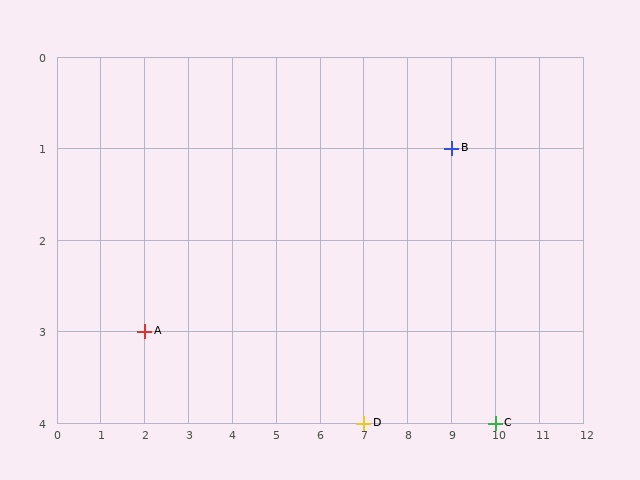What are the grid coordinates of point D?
Point D is at grid coordinates (7, 4).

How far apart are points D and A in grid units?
Points D and A are 5 columns and 1 row apart (about 5.1 grid units diagonally).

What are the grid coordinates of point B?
Point B is at grid coordinates (9, 1).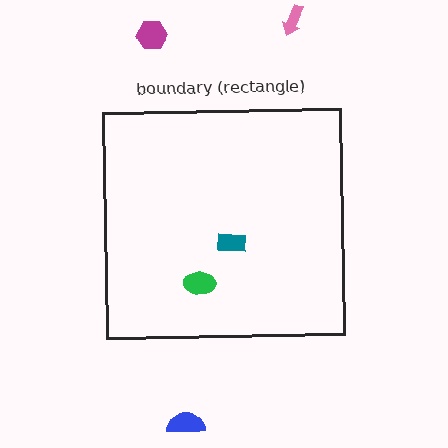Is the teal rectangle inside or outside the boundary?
Inside.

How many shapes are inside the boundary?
2 inside, 3 outside.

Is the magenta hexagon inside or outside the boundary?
Outside.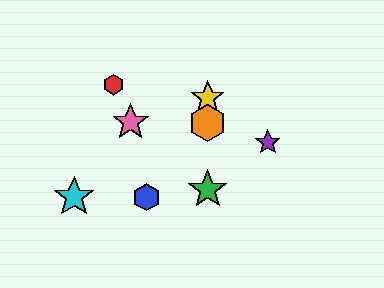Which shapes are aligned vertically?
The green star, the yellow star, the orange hexagon are aligned vertically.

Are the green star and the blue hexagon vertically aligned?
No, the green star is at x≈208 and the blue hexagon is at x≈147.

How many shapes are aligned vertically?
3 shapes (the green star, the yellow star, the orange hexagon) are aligned vertically.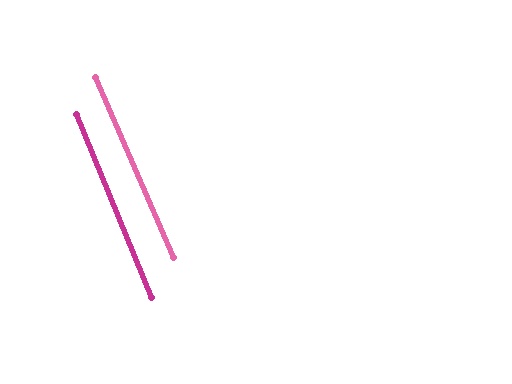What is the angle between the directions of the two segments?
Approximately 1 degree.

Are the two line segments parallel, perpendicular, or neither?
Parallel — their directions differ by only 1.3°.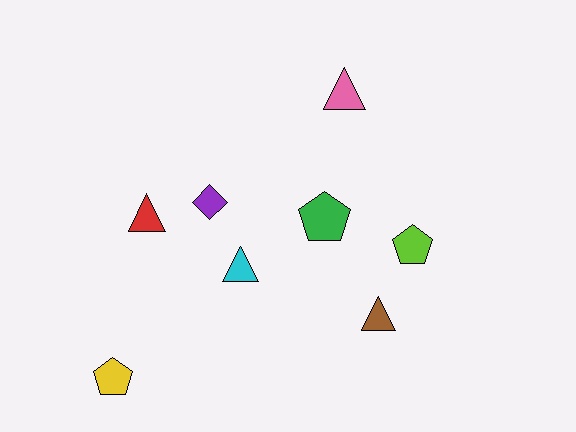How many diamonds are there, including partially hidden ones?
There is 1 diamond.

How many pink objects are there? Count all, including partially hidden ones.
There is 1 pink object.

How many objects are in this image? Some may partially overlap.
There are 8 objects.